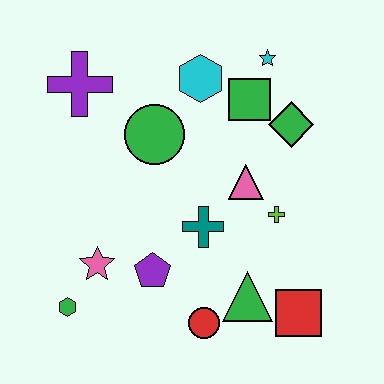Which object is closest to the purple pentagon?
The pink star is closest to the purple pentagon.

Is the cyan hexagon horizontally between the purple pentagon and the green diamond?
Yes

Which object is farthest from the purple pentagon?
The cyan star is farthest from the purple pentagon.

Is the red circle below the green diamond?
Yes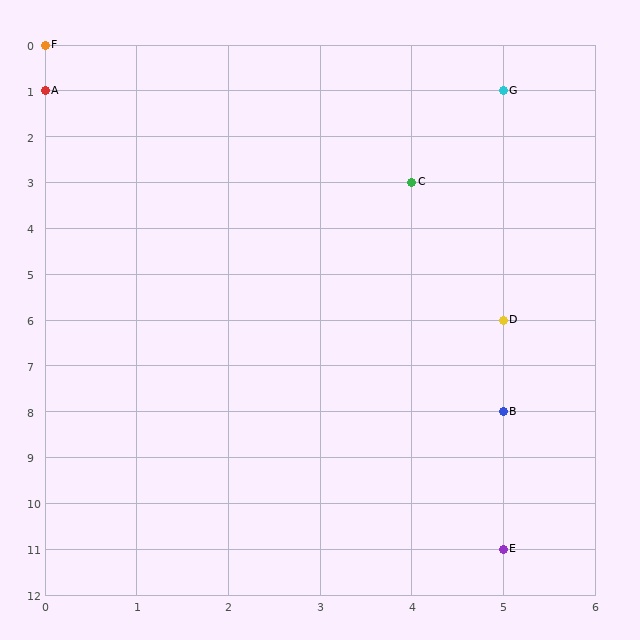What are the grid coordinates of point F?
Point F is at grid coordinates (0, 0).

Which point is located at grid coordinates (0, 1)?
Point A is at (0, 1).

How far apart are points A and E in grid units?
Points A and E are 5 columns and 10 rows apart (about 11.2 grid units diagonally).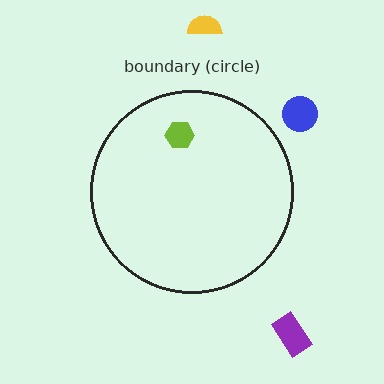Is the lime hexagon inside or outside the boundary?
Inside.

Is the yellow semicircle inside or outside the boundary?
Outside.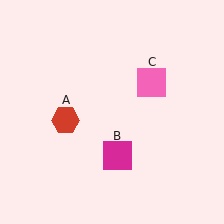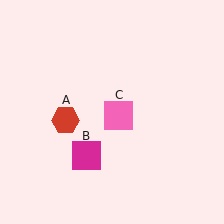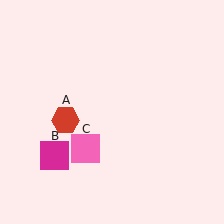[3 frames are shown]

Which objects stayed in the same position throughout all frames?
Red hexagon (object A) remained stationary.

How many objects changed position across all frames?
2 objects changed position: magenta square (object B), pink square (object C).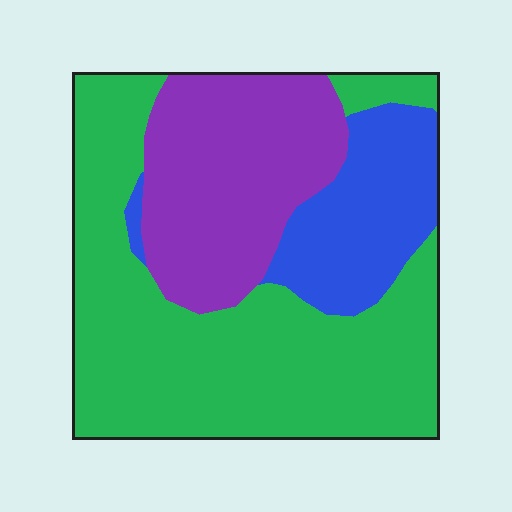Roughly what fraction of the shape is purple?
Purple takes up about one quarter (1/4) of the shape.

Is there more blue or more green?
Green.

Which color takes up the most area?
Green, at roughly 55%.